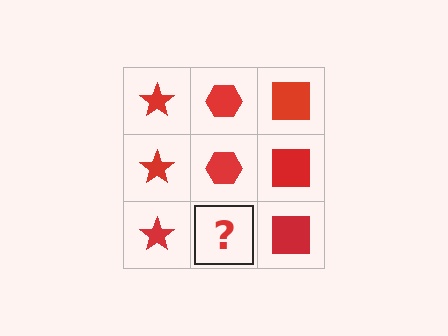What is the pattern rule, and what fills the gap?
The rule is that each column has a consistent shape. The gap should be filled with a red hexagon.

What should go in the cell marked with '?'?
The missing cell should contain a red hexagon.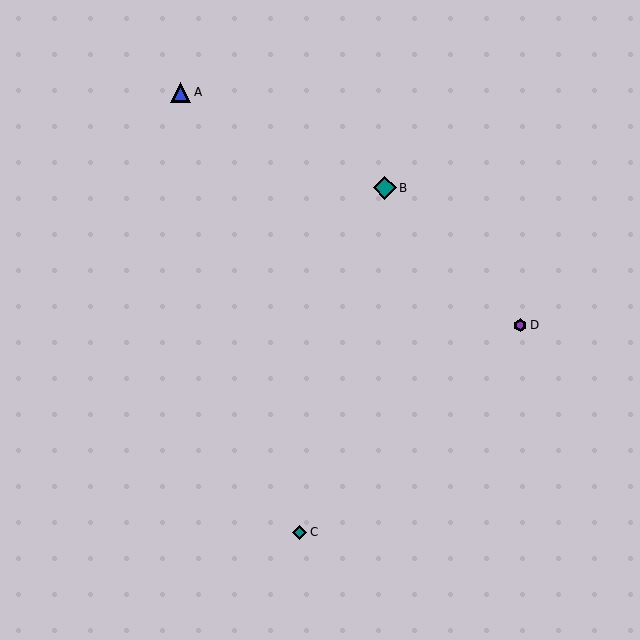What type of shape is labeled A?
Shape A is a blue triangle.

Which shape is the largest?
The teal diamond (labeled B) is the largest.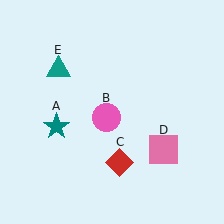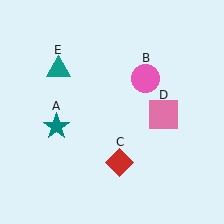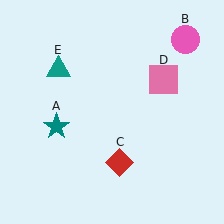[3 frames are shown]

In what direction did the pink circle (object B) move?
The pink circle (object B) moved up and to the right.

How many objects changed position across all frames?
2 objects changed position: pink circle (object B), pink square (object D).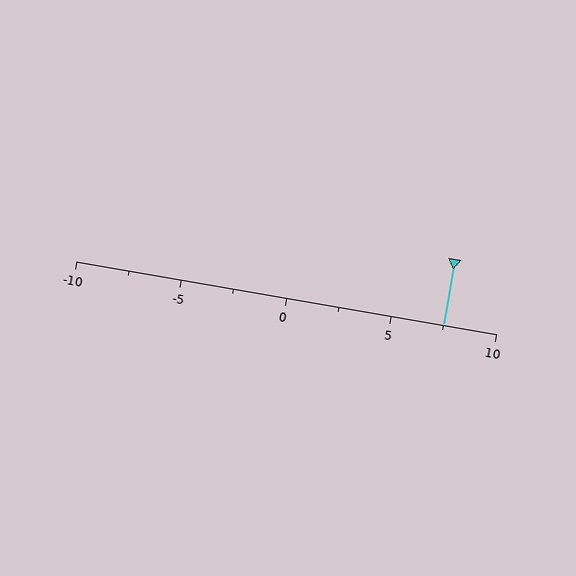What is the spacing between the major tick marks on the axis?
The major ticks are spaced 5 apart.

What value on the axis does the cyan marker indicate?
The marker indicates approximately 7.5.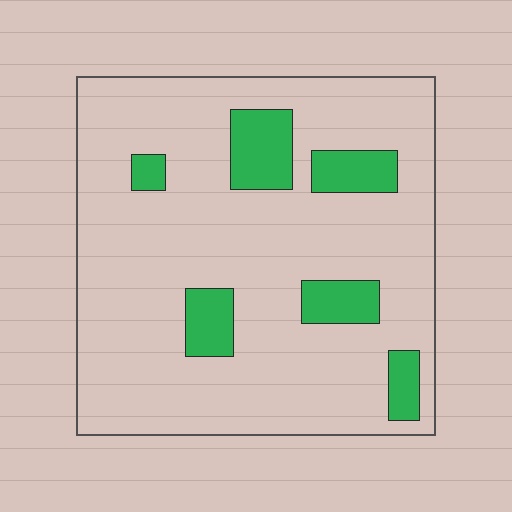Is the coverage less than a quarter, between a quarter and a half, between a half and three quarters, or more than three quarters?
Less than a quarter.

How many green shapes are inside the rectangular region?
6.